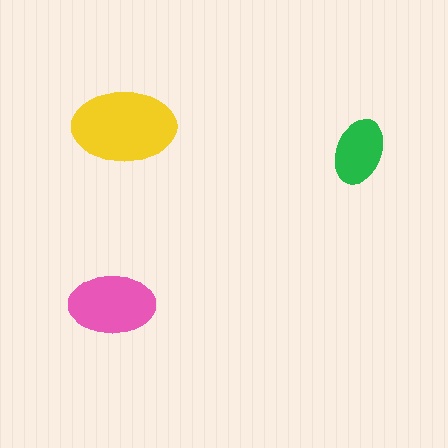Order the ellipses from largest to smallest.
the yellow one, the pink one, the green one.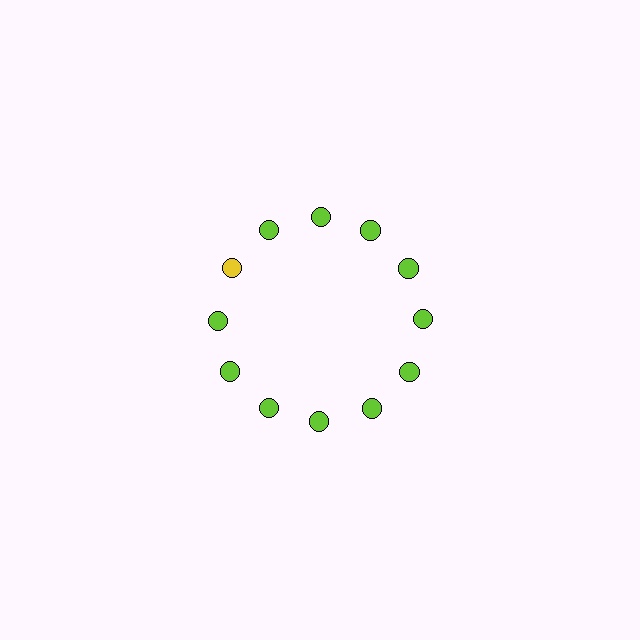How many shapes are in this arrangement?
There are 12 shapes arranged in a ring pattern.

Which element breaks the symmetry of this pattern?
The yellow circle at roughly the 10 o'clock position breaks the symmetry. All other shapes are lime circles.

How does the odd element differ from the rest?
It has a different color: yellow instead of lime.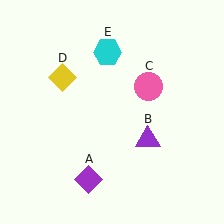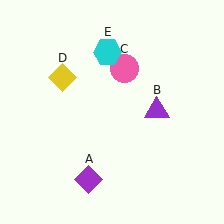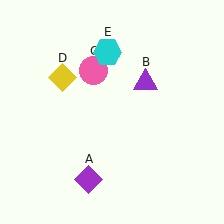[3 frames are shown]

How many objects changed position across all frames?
2 objects changed position: purple triangle (object B), pink circle (object C).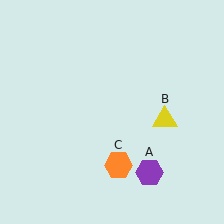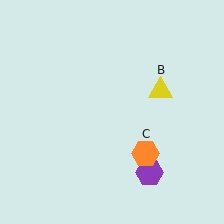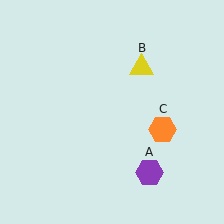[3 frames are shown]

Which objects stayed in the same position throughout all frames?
Purple hexagon (object A) remained stationary.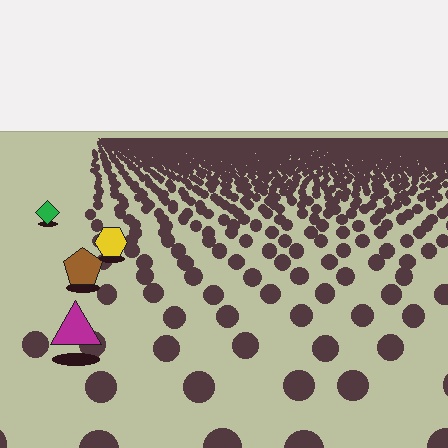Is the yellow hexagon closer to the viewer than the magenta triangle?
No. The magenta triangle is closer — you can tell from the texture gradient: the ground texture is coarser near it.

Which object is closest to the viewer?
The magenta triangle is closest. The texture marks near it are larger and more spread out.